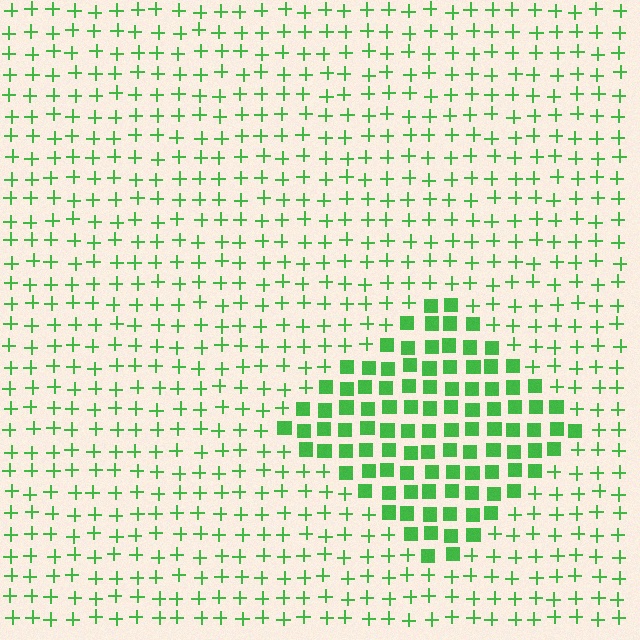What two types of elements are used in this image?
The image uses squares inside the diamond region and plus signs outside it.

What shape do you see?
I see a diamond.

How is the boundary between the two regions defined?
The boundary is defined by a change in element shape: squares inside vs. plus signs outside. All elements share the same color and spacing.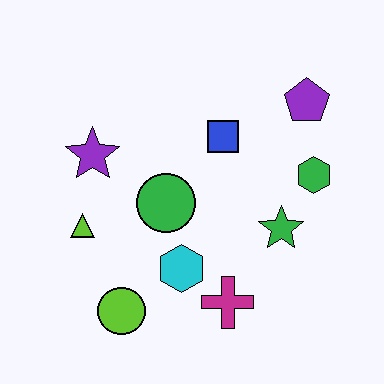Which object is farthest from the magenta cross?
The purple pentagon is farthest from the magenta cross.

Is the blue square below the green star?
No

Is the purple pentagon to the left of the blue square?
No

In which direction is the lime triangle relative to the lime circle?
The lime triangle is above the lime circle.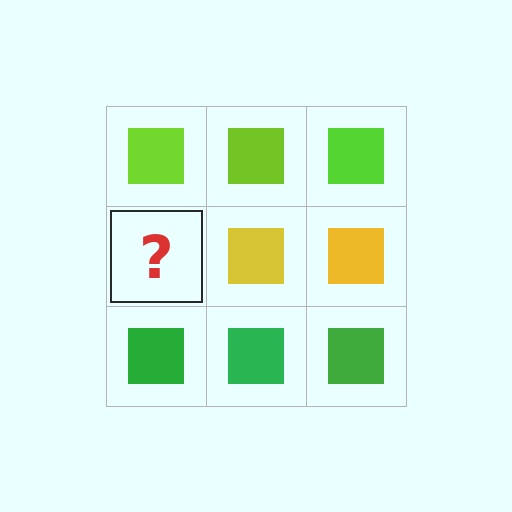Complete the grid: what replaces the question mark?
The question mark should be replaced with a yellow square.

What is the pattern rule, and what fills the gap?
The rule is that each row has a consistent color. The gap should be filled with a yellow square.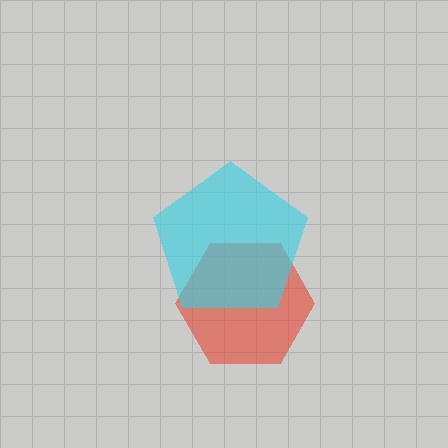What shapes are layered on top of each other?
The layered shapes are: a red hexagon, a cyan pentagon.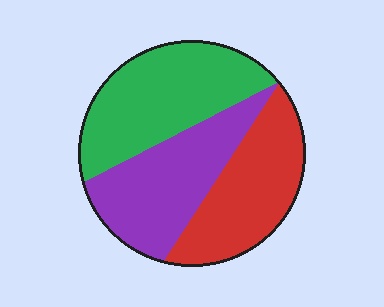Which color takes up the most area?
Green, at roughly 35%.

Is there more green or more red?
Green.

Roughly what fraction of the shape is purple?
Purple takes up about one third (1/3) of the shape.